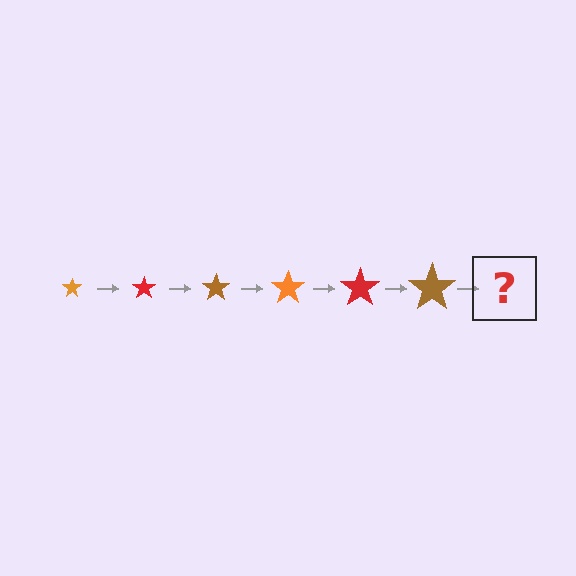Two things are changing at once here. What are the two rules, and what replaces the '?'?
The two rules are that the star grows larger each step and the color cycles through orange, red, and brown. The '?' should be an orange star, larger than the previous one.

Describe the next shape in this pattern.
It should be an orange star, larger than the previous one.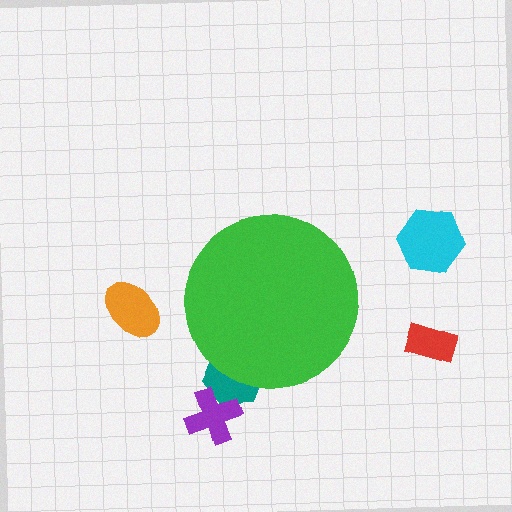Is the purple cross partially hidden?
No, the purple cross is fully visible.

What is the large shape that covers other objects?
A green circle.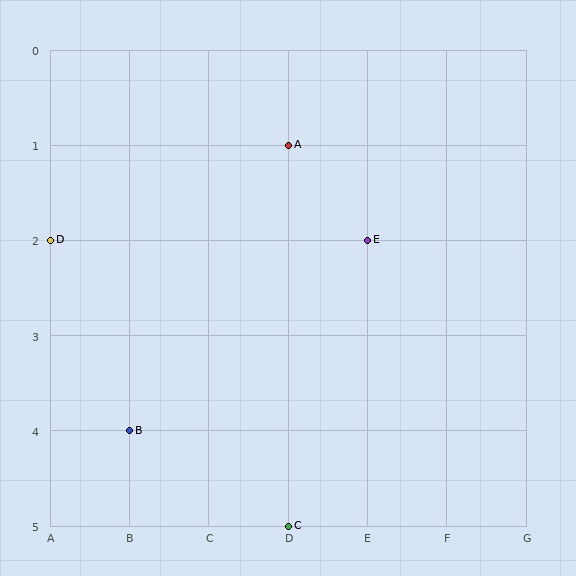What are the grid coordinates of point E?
Point E is at grid coordinates (E, 2).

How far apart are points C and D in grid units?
Points C and D are 3 columns and 3 rows apart (about 4.2 grid units diagonally).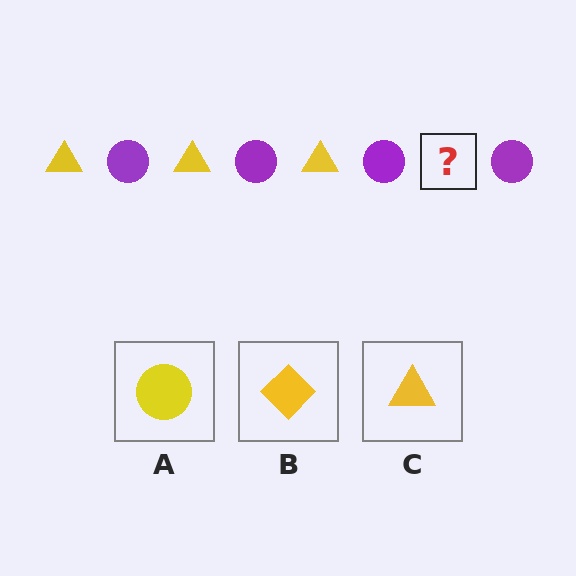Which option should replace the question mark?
Option C.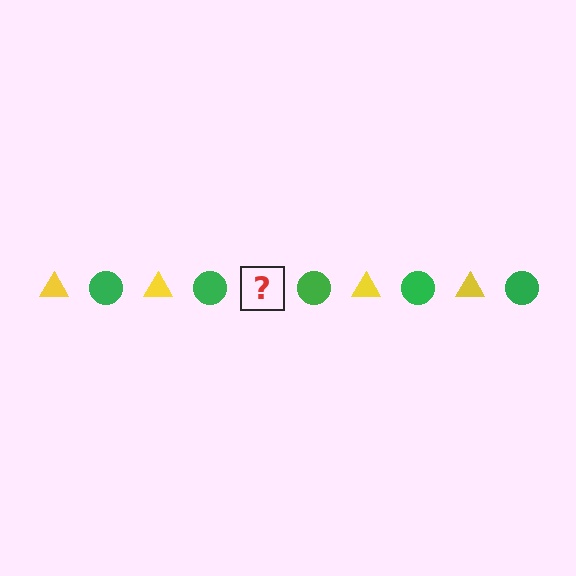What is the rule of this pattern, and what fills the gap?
The rule is that the pattern alternates between yellow triangle and green circle. The gap should be filled with a yellow triangle.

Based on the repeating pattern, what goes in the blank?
The blank should be a yellow triangle.